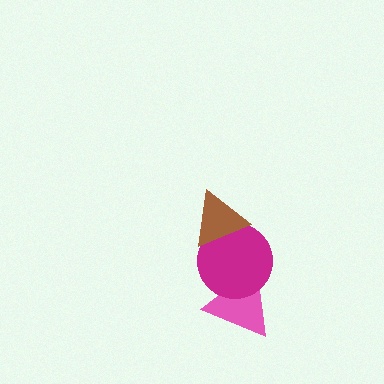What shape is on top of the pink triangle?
The magenta circle is on top of the pink triangle.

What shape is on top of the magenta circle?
The brown triangle is on top of the magenta circle.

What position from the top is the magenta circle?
The magenta circle is 2nd from the top.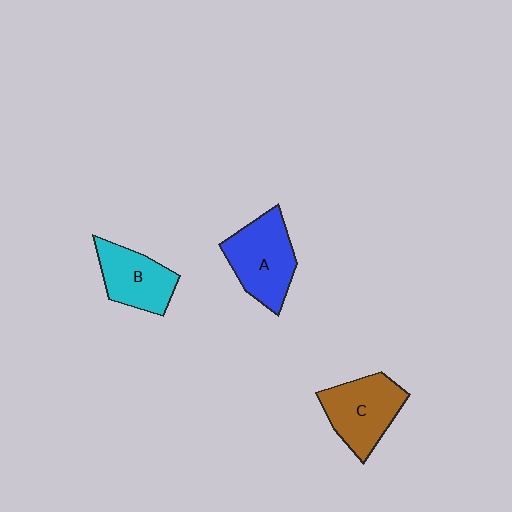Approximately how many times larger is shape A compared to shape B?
Approximately 1.2 times.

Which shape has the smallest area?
Shape B (cyan).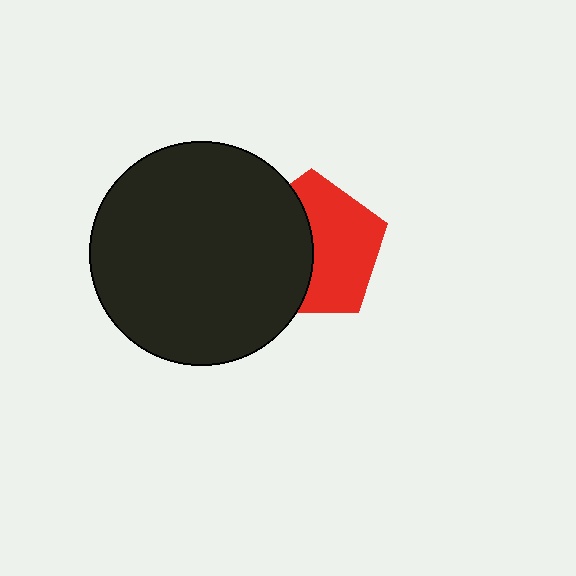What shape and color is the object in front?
The object in front is a black circle.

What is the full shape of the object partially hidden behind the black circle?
The partially hidden object is a red pentagon.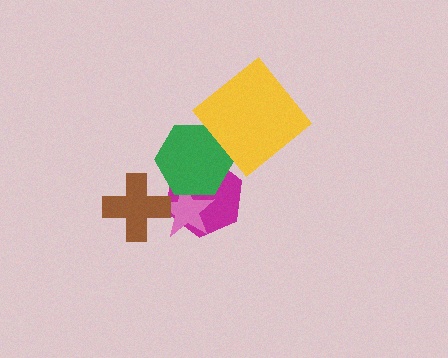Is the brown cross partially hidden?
No, no other shape covers it.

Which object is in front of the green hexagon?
The yellow diamond is in front of the green hexagon.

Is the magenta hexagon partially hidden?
Yes, it is partially covered by another shape.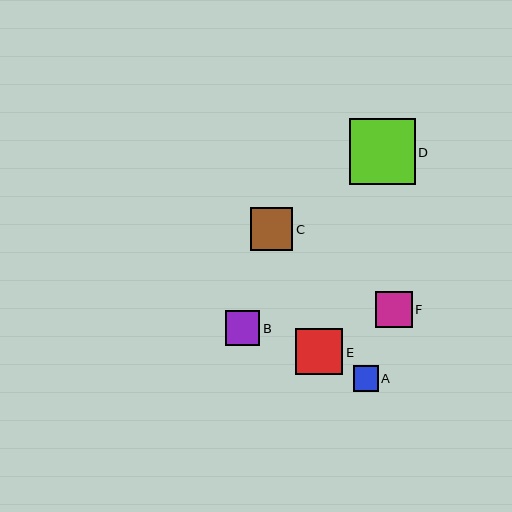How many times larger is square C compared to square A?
Square C is approximately 1.7 times the size of square A.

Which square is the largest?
Square D is the largest with a size of approximately 66 pixels.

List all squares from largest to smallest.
From largest to smallest: D, E, C, F, B, A.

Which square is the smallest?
Square A is the smallest with a size of approximately 25 pixels.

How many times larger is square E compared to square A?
Square E is approximately 1.8 times the size of square A.